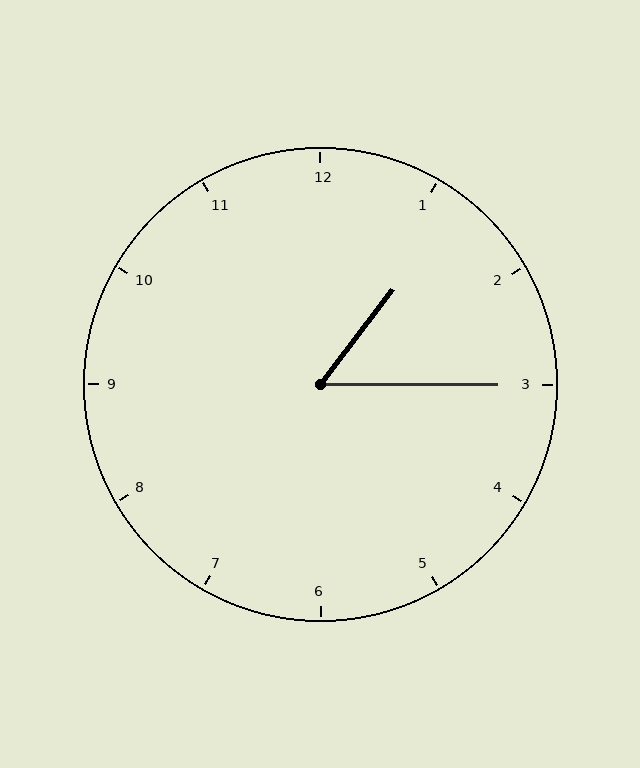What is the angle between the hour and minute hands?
Approximately 52 degrees.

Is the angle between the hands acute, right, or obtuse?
It is acute.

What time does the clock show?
1:15.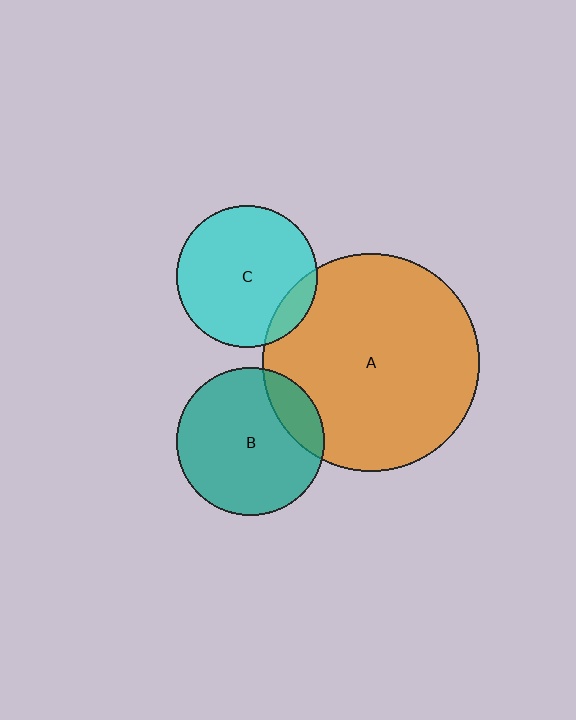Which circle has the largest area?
Circle A (orange).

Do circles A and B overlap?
Yes.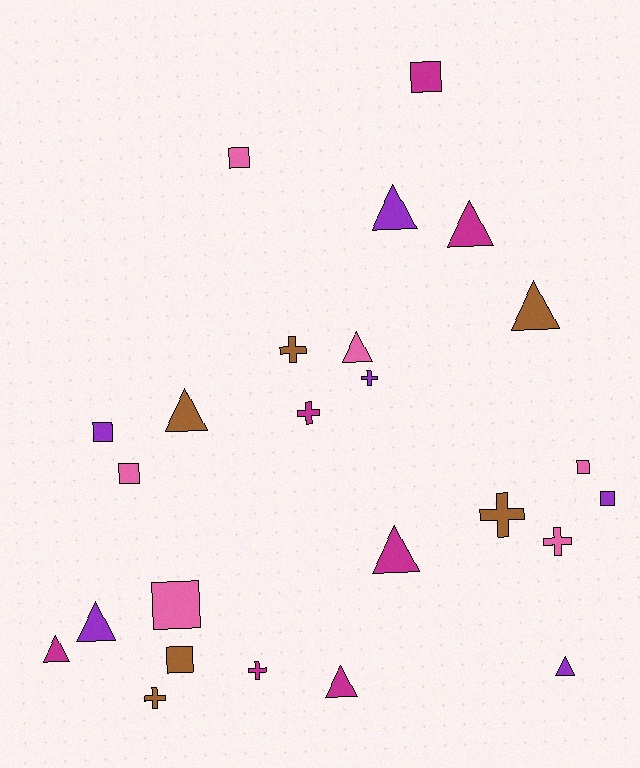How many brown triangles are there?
There are 2 brown triangles.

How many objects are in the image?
There are 25 objects.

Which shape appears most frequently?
Triangle, with 10 objects.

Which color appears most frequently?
Magenta, with 7 objects.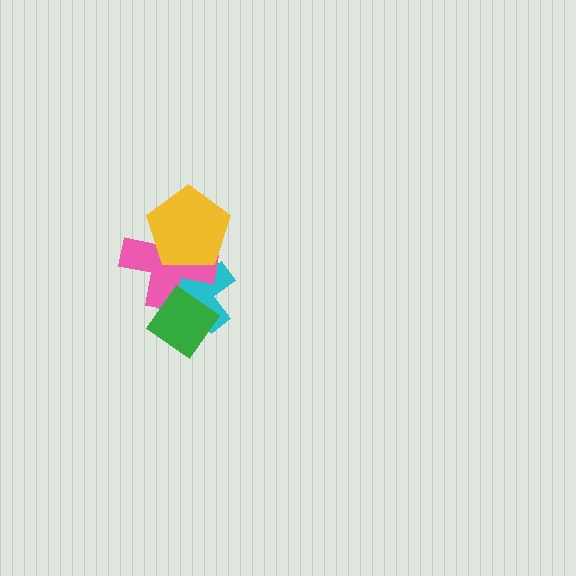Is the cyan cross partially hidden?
Yes, it is partially covered by another shape.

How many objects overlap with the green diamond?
2 objects overlap with the green diamond.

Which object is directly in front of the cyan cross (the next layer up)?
The pink cross is directly in front of the cyan cross.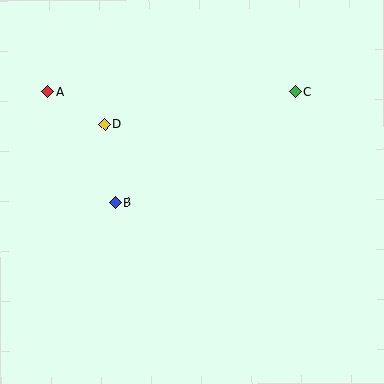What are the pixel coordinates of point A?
Point A is at (48, 92).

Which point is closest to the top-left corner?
Point A is closest to the top-left corner.